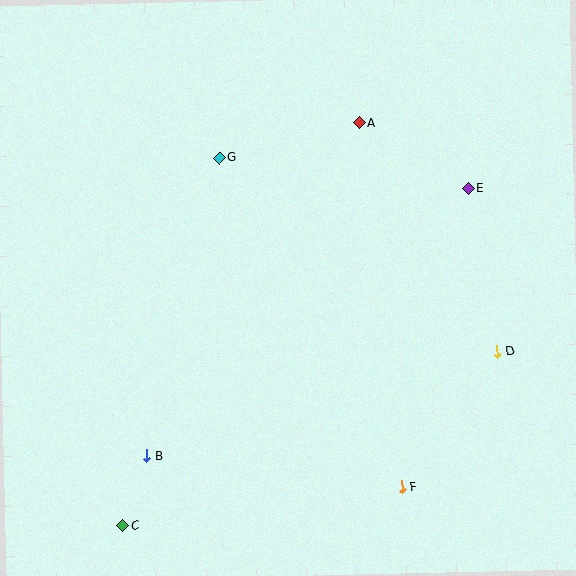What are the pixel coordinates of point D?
Point D is at (497, 351).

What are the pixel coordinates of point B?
Point B is at (147, 456).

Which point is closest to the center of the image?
Point G at (219, 158) is closest to the center.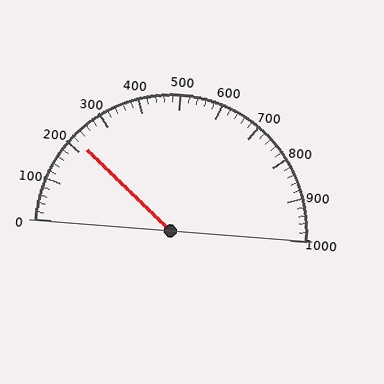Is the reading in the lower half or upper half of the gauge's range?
The reading is in the lower half of the range (0 to 1000).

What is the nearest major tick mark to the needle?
The nearest major tick mark is 200.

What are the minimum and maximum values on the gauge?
The gauge ranges from 0 to 1000.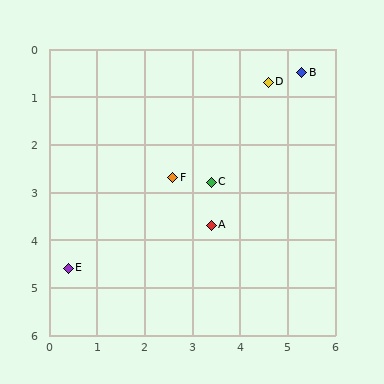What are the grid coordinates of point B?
Point B is at approximately (5.3, 0.5).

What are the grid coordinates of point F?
Point F is at approximately (2.6, 2.7).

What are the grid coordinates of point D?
Point D is at approximately (4.6, 0.7).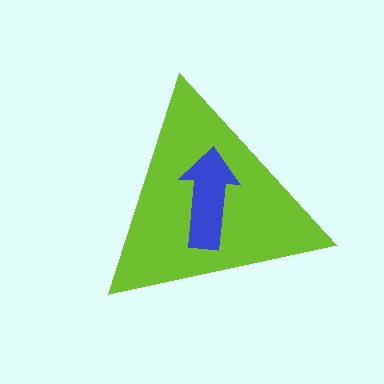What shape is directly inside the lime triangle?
The blue arrow.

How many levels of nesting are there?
2.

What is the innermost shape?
The blue arrow.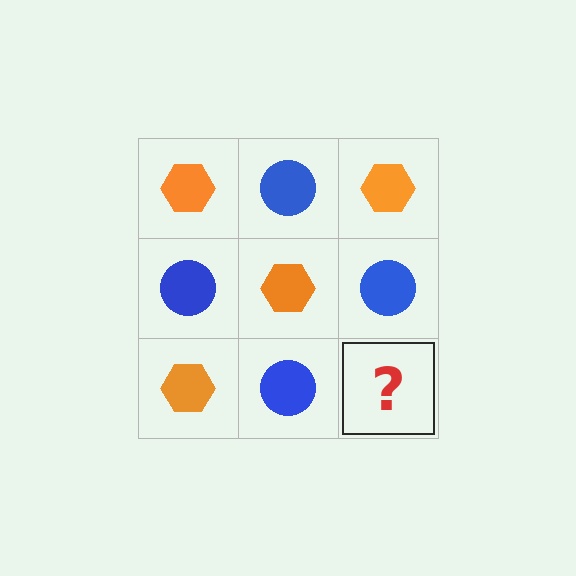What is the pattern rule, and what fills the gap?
The rule is that it alternates orange hexagon and blue circle in a checkerboard pattern. The gap should be filled with an orange hexagon.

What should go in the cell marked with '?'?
The missing cell should contain an orange hexagon.